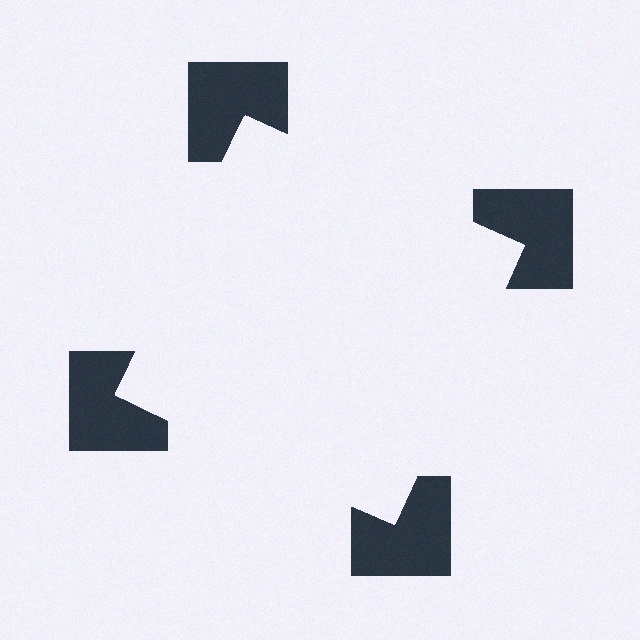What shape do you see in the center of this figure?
An illusory square — its edges are inferred from the aligned wedge cuts in the notched squares, not physically drawn.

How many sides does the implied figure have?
4 sides.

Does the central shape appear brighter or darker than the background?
It typically appears slightly brighter than the background, even though no actual brightness change is drawn.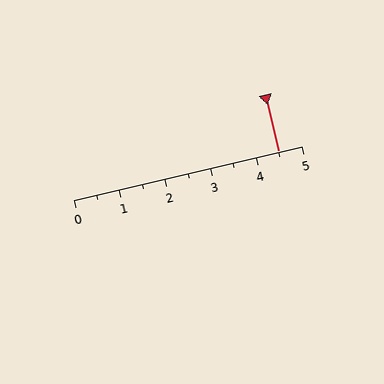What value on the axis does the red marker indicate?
The marker indicates approximately 4.5.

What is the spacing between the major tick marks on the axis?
The major ticks are spaced 1 apart.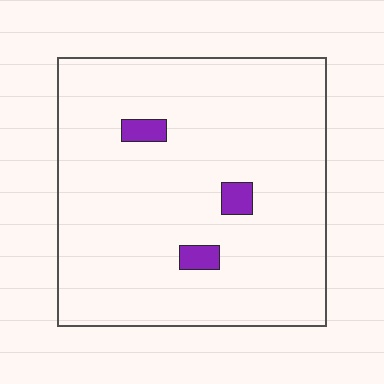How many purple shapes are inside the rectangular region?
3.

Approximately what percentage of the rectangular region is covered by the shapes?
Approximately 5%.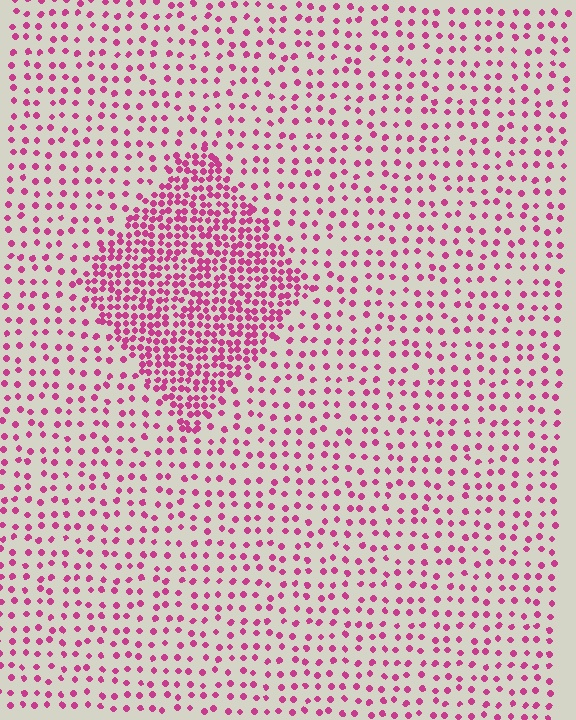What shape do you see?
I see a diamond.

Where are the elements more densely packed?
The elements are more densely packed inside the diamond boundary.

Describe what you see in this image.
The image contains small magenta elements arranged at two different densities. A diamond-shaped region is visible where the elements are more densely packed than the surrounding area.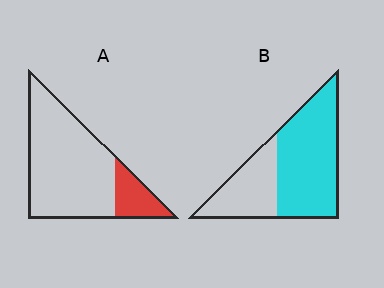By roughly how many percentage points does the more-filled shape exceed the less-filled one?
By roughly 45 percentage points (B over A).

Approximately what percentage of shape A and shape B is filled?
A is approximately 20% and B is approximately 65%.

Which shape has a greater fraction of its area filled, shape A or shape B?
Shape B.